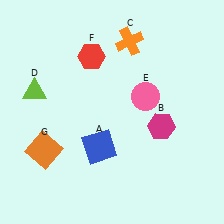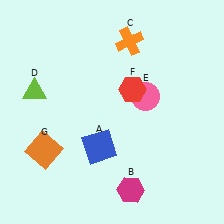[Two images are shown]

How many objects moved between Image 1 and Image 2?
2 objects moved between the two images.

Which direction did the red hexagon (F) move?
The red hexagon (F) moved right.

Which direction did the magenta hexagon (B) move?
The magenta hexagon (B) moved down.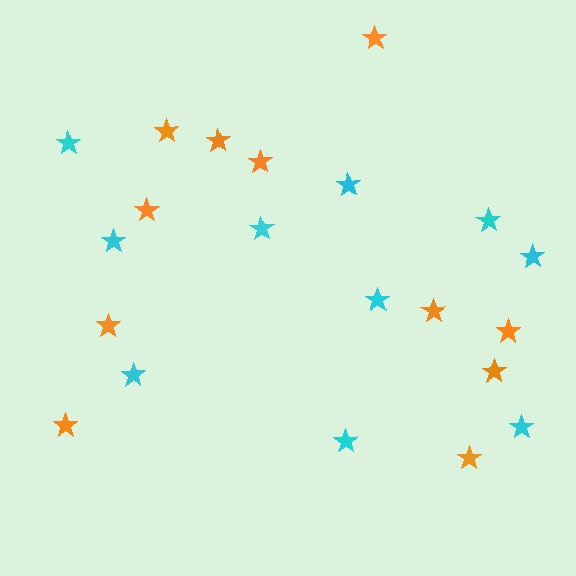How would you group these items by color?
There are 2 groups: one group of orange stars (11) and one group of cyan stars (10).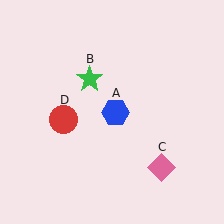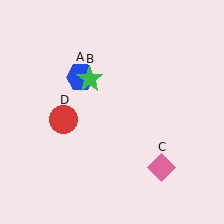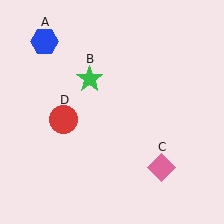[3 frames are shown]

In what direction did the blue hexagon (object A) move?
The blue hexagon (object A) moved up and to the left.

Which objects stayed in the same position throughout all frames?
Green star (object B) and pink diamond (object C) and red circle (object D) remained stationary.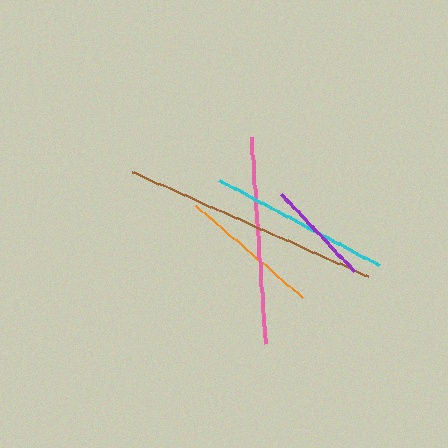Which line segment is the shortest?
The purple line is the shortest at approximately 107 pixels.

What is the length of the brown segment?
The brown segment is approximately 259 pixels long.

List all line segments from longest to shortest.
From longest to shortest: brown, pink, cyan, orange, purple.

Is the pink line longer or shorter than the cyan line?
The pink line is longer than the cyan line.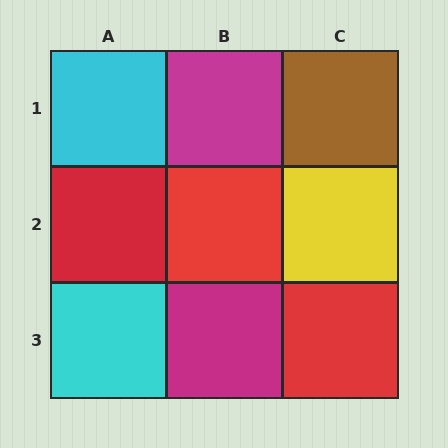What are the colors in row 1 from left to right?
Cyan, magenta, brown.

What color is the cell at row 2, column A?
Red.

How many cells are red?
3 cells are red.